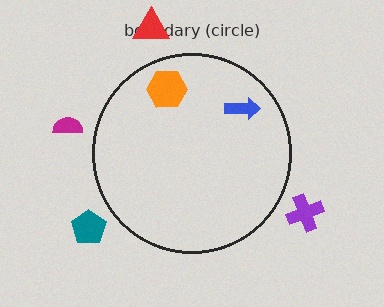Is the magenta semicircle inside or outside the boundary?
Outside.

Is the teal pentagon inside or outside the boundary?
Outside.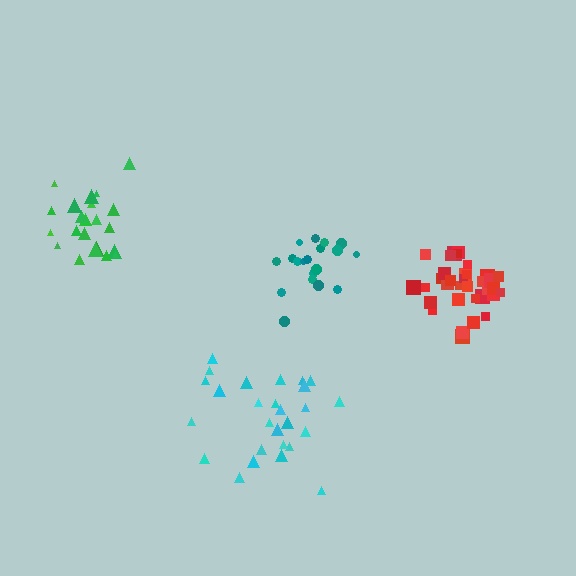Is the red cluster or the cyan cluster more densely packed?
Red.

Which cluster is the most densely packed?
Red.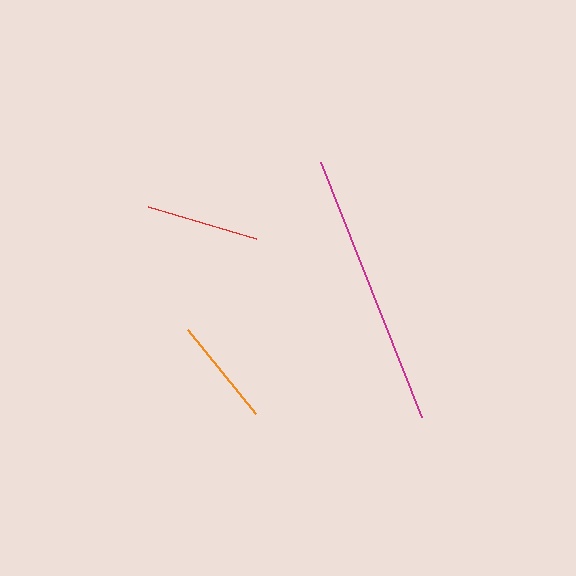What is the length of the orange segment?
The orange segment is approximately 108 pixels long.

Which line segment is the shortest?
The orange line is the shortest at approximately 108 pixels.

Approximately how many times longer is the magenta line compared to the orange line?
The magenta line is approximately 2.5 times the length of the orange line.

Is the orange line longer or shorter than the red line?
The red line is longer than the orange line.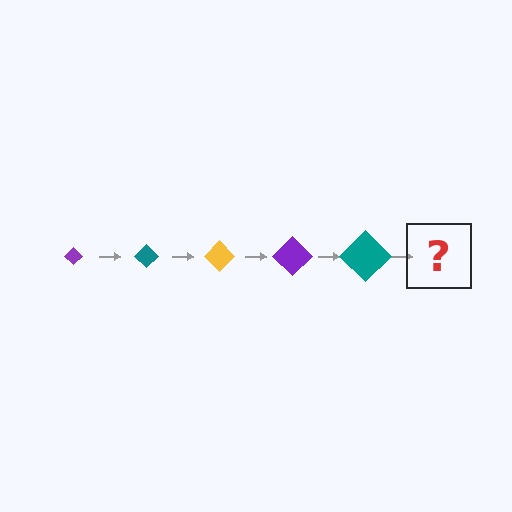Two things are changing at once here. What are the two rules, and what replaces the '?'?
The two rules are that the diamond grows larger each step and the color cycles through purple, teal, and yellow. The '?' should be a yellow diamond, larger than the previous one.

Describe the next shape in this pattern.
It should be a yellow diamond, larger than the previous one.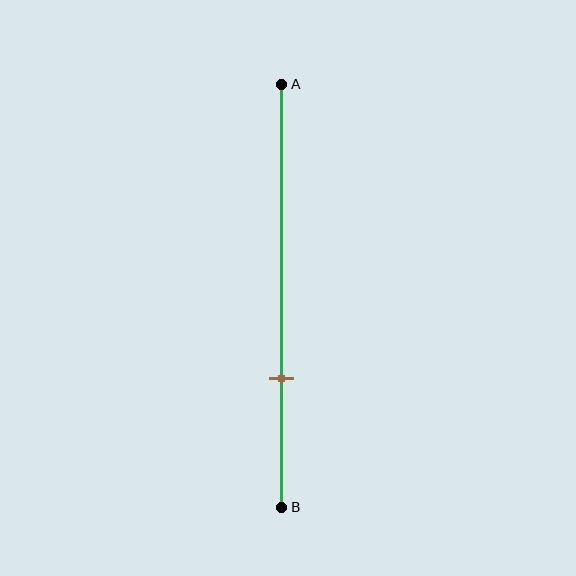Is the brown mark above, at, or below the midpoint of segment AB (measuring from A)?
The brown mark is below the midpoint of segment AB.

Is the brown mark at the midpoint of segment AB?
No, the mark is at about 70% from A, not at the 50% midpoint.